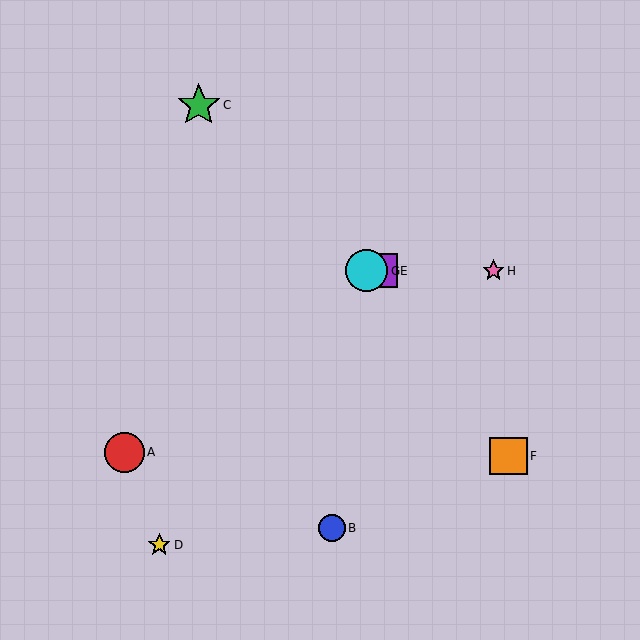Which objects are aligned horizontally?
Objects E, G, H are aligned horizontally.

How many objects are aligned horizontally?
3 objects (E, G, H) are aligned horizontally.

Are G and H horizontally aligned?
Yes, both are at y≈271.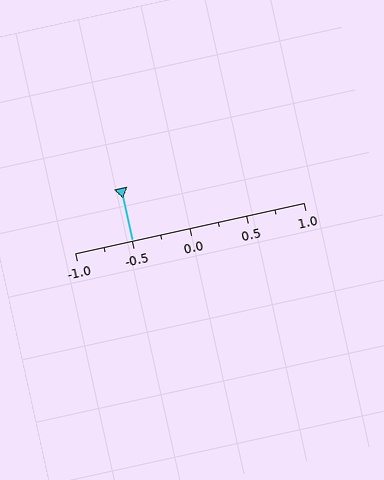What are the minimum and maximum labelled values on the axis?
The axis runs from -1.0 to 1.0.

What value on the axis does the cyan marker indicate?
The marker indicates approximately -0.5.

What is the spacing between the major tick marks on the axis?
The major ticks are spaced 0.5 apart.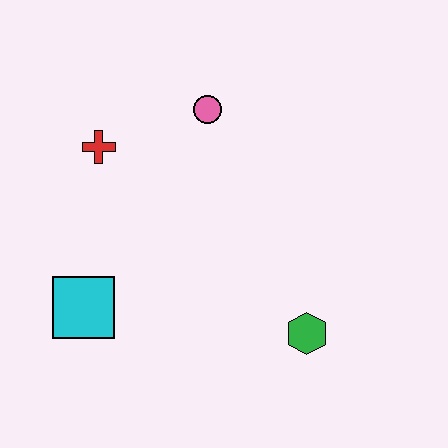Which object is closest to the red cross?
The pink circle is closest to the red cross.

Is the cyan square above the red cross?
No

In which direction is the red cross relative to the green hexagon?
The red cross is to the left of the green hexagon.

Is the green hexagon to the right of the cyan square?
Yes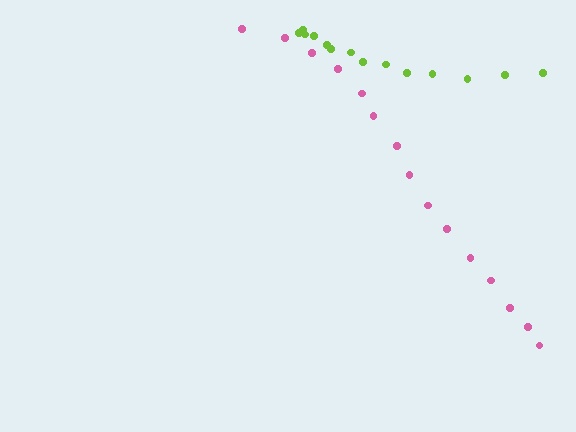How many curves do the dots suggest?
There are 2 distinct paths.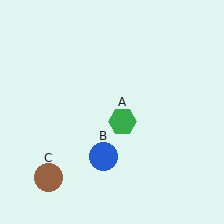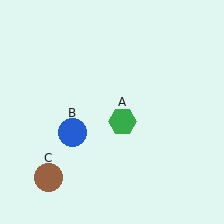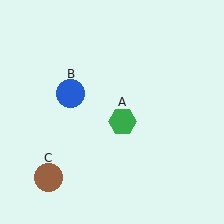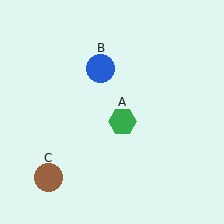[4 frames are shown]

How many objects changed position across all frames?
1 object changed position: blue circle (object B).